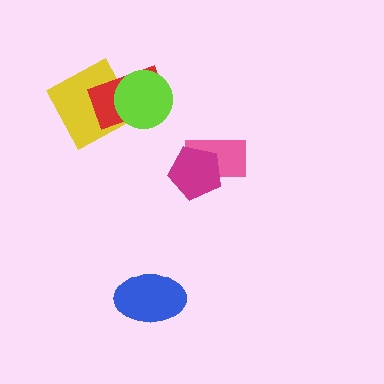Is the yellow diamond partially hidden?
Yes, it is partially covered by another shape.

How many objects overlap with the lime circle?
2 objects overlap with the lime circle.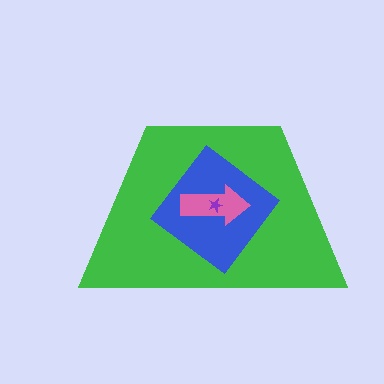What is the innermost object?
The purple star.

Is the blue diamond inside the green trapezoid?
Yes.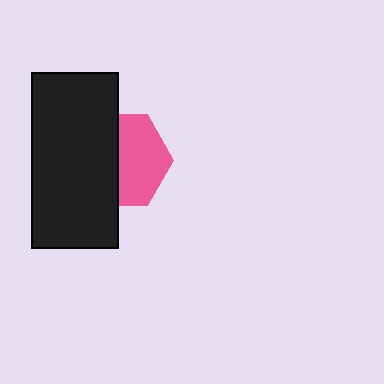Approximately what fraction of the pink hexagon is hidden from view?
Roughly 47% of the pink hexagon is hidden behind the black rectangle.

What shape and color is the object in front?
The object in front is a black rectangle.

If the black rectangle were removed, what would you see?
You would see the complete pink hexagon.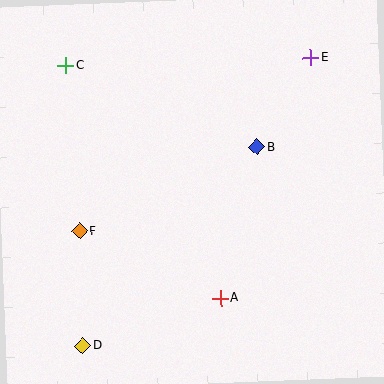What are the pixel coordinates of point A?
Point A is at (220, 298).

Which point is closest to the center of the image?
Point B at (257, 147) is closest to the center.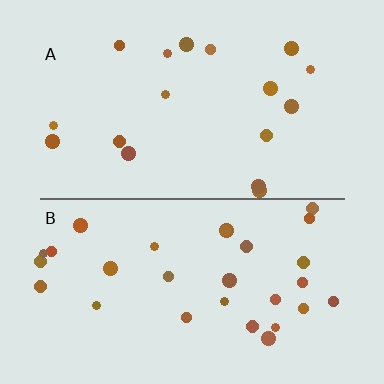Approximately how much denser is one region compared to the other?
Approximately 1.7× — region B over region A.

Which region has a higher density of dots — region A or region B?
B (the bottom).